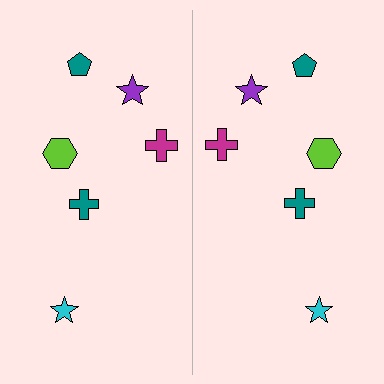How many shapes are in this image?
There are 12 shapes in this image.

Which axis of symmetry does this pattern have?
The pattern has a vertical axis of symmetry running through the center of the image.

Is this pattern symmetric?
Yes, this pattern has bilateral (reflection) symmetry.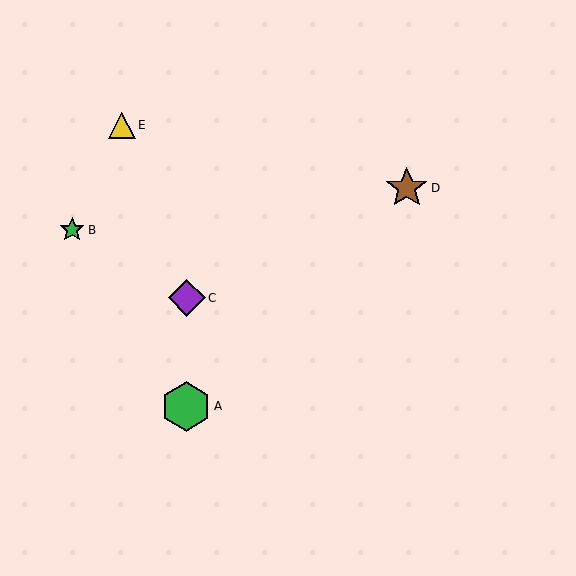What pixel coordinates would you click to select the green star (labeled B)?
Click at (72, 230) to select the green star B.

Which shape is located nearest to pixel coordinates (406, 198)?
The brown star (labeled D) at (407, 188) is nearest to that location.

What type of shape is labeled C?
Shape C is a purple diamond.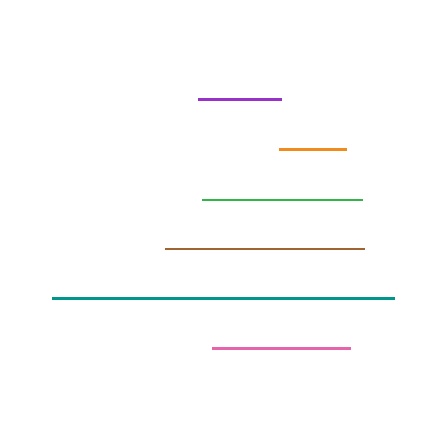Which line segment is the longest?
The teal line is the longest at approximately 342 pixels.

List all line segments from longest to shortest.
From longest to shortest: teal, brown, green, pink, purple, orange.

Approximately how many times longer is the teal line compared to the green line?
The teal line is approximately 2.1 times the length of the green line.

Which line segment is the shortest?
The orange line is the shortest at approximately 68 pixels.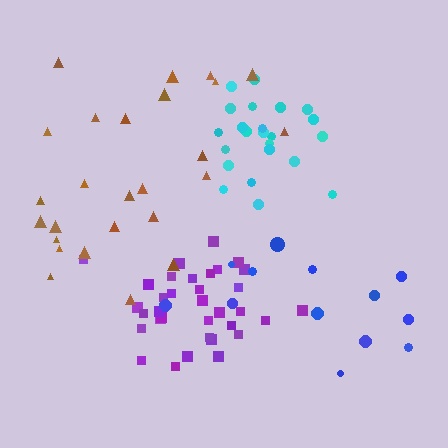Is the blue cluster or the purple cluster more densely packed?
Purple.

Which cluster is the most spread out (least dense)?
Blue.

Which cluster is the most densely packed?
Cyan.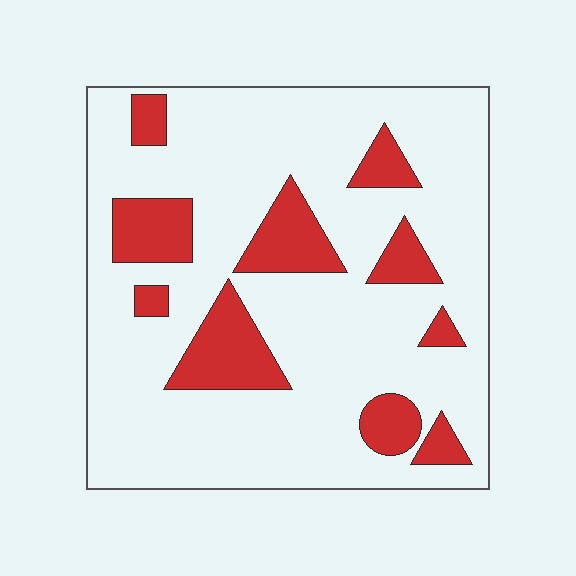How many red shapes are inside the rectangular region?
10.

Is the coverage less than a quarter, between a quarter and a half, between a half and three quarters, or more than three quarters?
Less than a quarter.